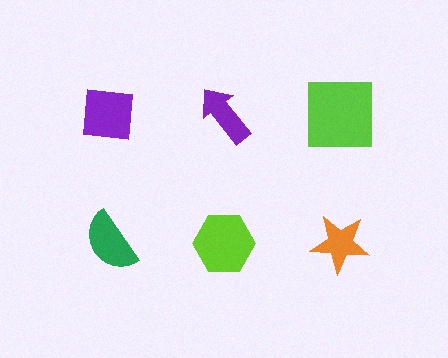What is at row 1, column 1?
A purple square.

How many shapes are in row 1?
3 shapes.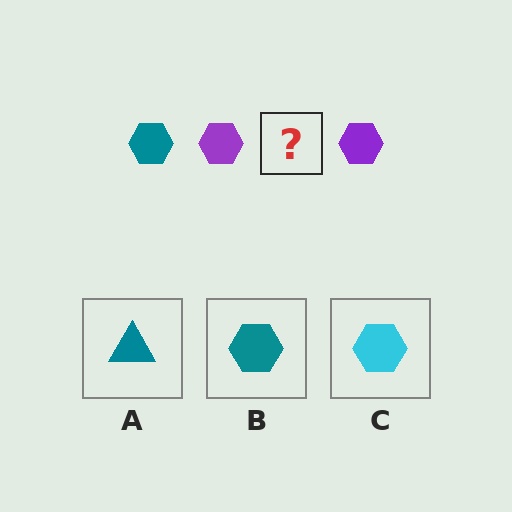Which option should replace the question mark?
Option B.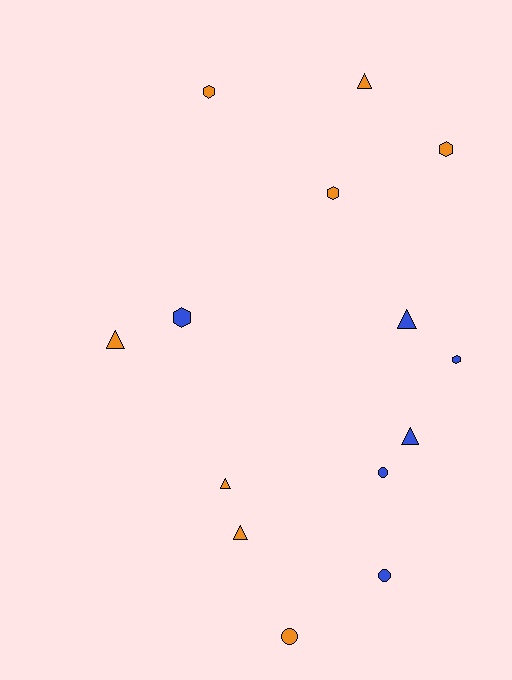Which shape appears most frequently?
Triangle, with 6 objects.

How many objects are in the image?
There are 14 objects.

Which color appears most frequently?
Orange, with 8 objects.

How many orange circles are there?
There is 1 orange circle.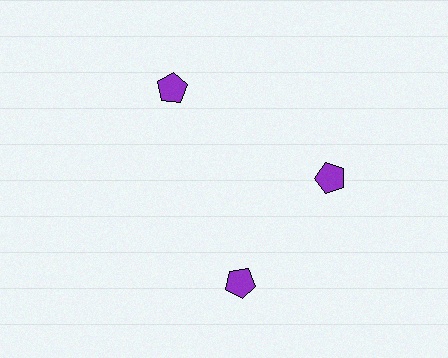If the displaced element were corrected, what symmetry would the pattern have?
It would have 3-fold rotational symmetry — the pattern would map onto itself every 120 degrees.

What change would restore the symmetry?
The symmetry would be restored by rotating it back into even spacing with its neighbors so that all 3 pentagons sit at equal angles and equal distance from the center.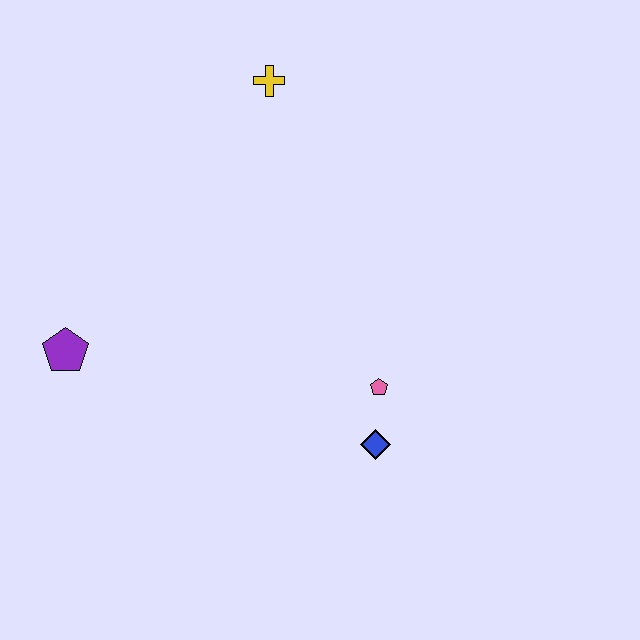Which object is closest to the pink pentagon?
The blue diamond is closest to the pink pentagon.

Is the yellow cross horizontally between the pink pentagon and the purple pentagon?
Yes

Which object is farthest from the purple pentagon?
The yellow cross is farthest from the purple pentagon.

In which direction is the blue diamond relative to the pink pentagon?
The blue diamond is below the pink pentagon.